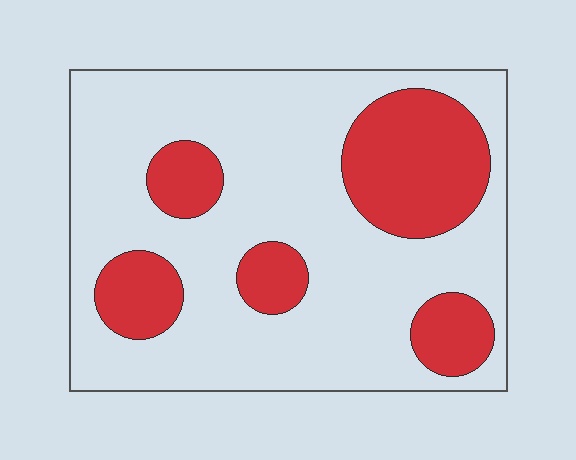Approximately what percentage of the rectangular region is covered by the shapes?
Approximately 25%.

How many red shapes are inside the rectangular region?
5.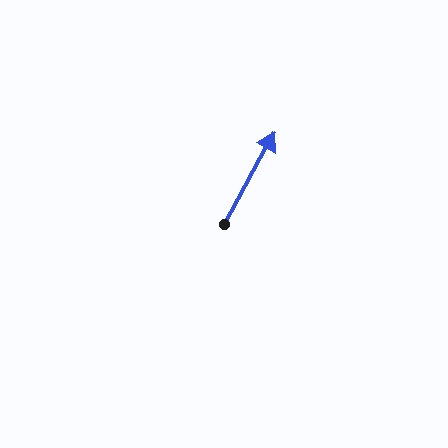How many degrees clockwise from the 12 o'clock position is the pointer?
Approximately 29 degrees.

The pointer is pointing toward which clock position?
Roughly 1 o'clock.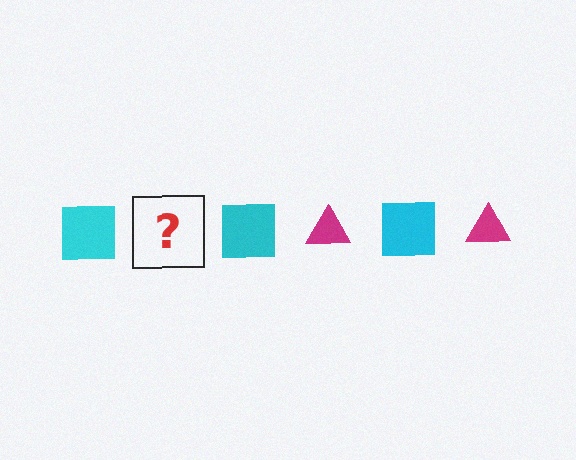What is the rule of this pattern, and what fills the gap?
The rule is that the pattern alternates between cyan square and magenta triangle. The gap should be filled with a magenta triangle.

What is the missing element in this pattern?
The missing element is a magenta triangle.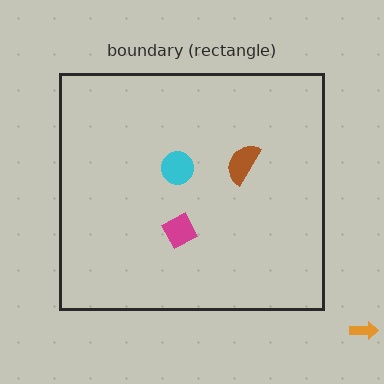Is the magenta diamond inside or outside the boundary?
Inside.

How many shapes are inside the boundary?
3 inside, 1 outside.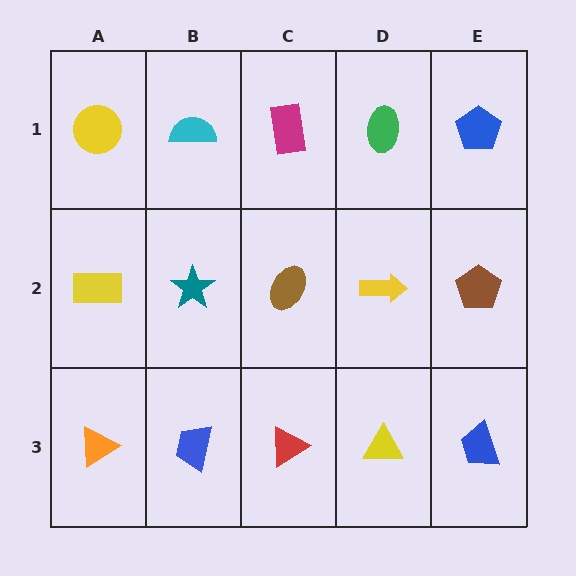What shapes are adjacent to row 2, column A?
A yellow circle (row 1, column A), an orange triangle (row 3, column A), a teal star (row 2, column B).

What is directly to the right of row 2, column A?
A teal star.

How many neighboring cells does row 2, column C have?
4.